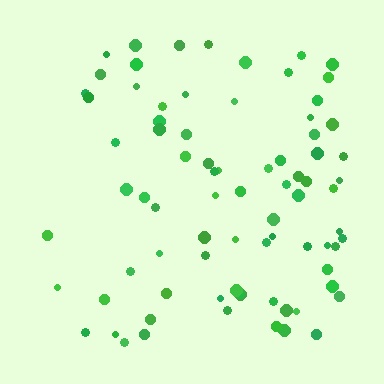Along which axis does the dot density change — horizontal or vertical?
Horizontal.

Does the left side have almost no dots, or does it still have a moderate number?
Still a moderate number, just noticeably fewer than the right.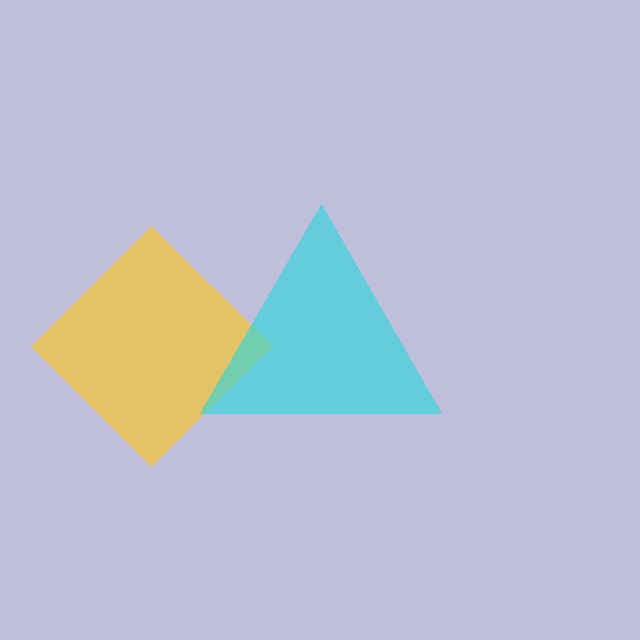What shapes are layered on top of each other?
The layered shapes are: a yellow diamond, a cyan triangle.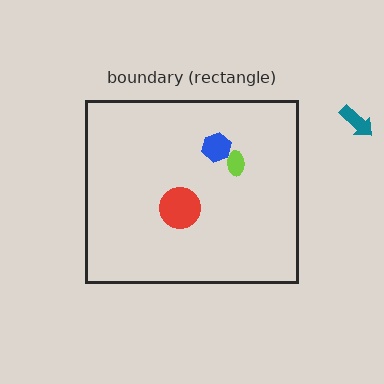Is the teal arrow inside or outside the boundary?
Outside.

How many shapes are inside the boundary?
3 inside, 1 outside.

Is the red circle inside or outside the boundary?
Inside.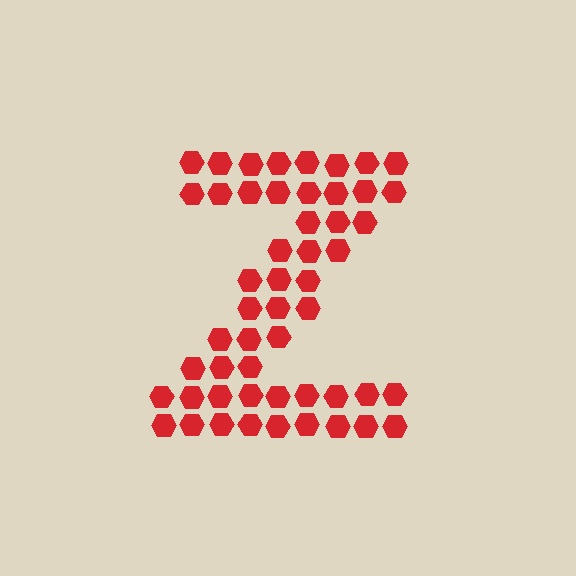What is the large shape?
The large shape is the letter Z.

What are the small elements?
The small elements are hexagons.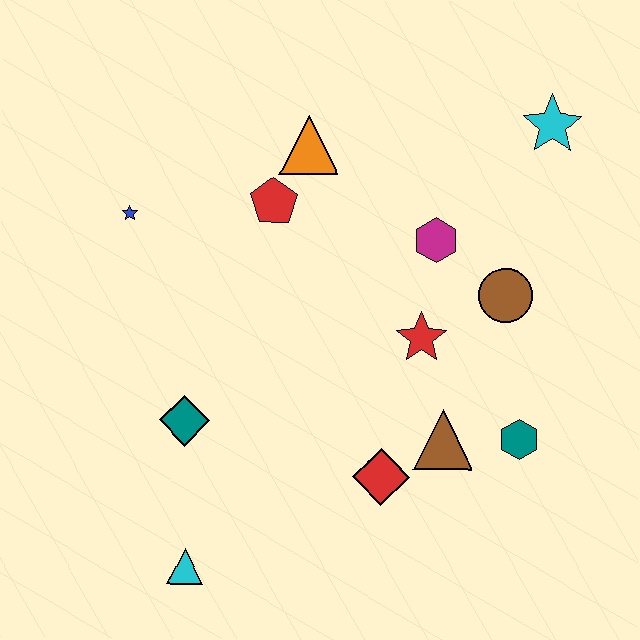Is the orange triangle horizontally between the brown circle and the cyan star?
No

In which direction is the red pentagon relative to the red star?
The red pentagon is to the left of the red star.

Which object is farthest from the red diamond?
The cyan star is farthest from the red diamond.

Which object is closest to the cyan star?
The magenta hexagon is closest to the cyan star.